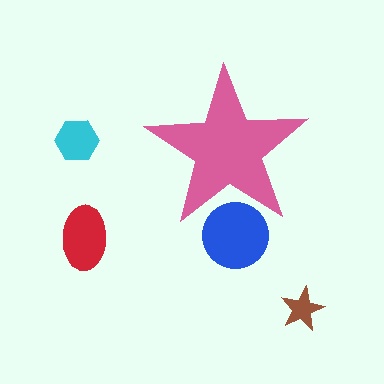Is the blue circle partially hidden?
Yes, the blue circle is partially hidden behind the pink star.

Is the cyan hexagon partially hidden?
No, the cyan hexagon is fully visible.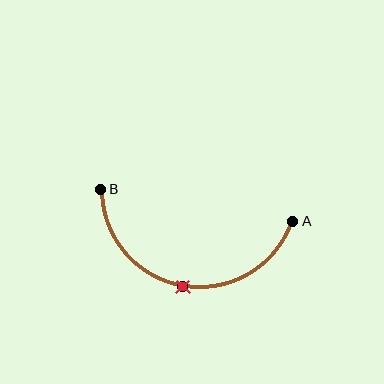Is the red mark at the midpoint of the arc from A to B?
Yes. The red mark lies on the arc at equal arc-length from both A and B — it is the arc midpoint.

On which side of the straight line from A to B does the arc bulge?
The arc bulges below the straight line connecting A and B.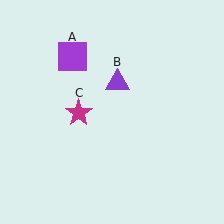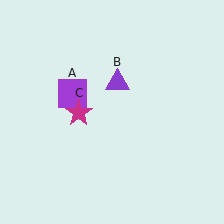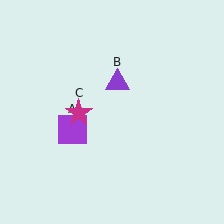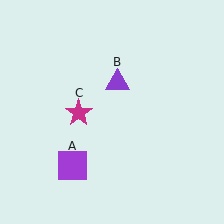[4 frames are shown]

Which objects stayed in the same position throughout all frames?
Purple triangle (object B) and magenta star (object C) remained stationary.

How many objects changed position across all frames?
1 object changed position: purple square (object A).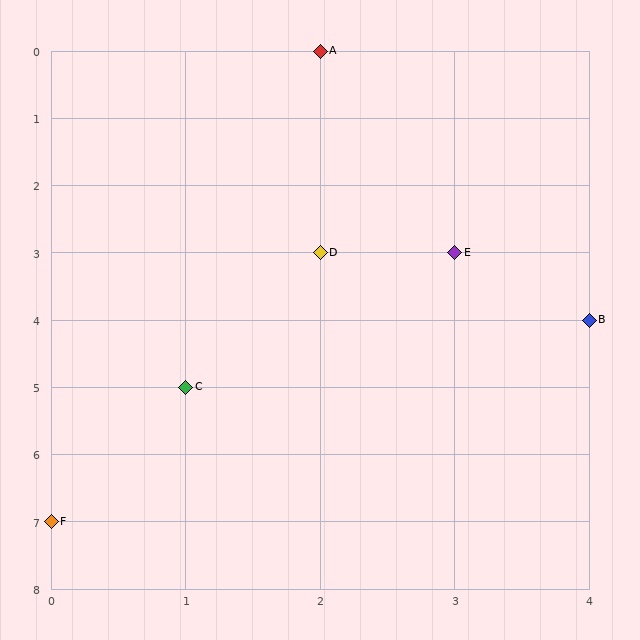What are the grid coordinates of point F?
Point F is at grid coordinates (0, 7).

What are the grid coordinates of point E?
Point E is at grid coordinates (3, 3).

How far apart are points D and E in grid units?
Points D and E are 1 column apart.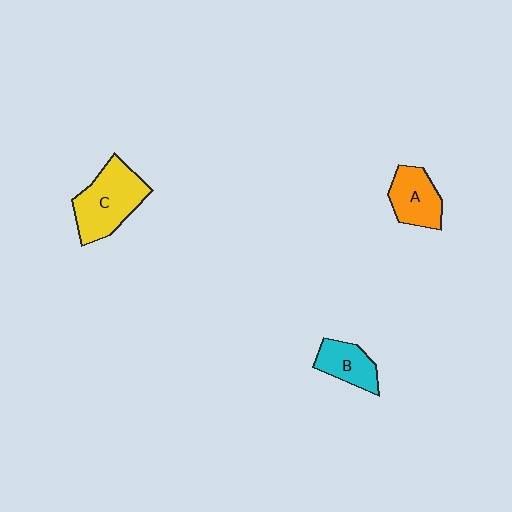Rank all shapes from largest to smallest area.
From largest to smallest: C (yellow), A (orange), B (cyan).